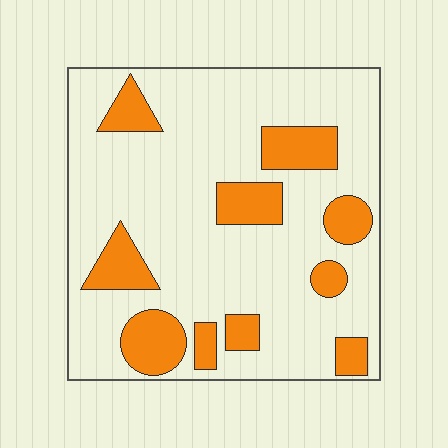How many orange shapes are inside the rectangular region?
10.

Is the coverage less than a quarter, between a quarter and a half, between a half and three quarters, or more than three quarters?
Less than a quarter.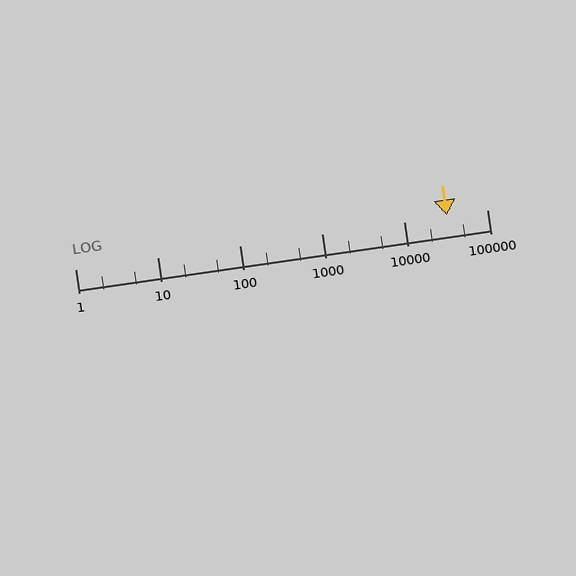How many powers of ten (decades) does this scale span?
The scale spans 5 decades, from 1 to 100000.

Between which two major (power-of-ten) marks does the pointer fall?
The pointer is between 10000 and 100000.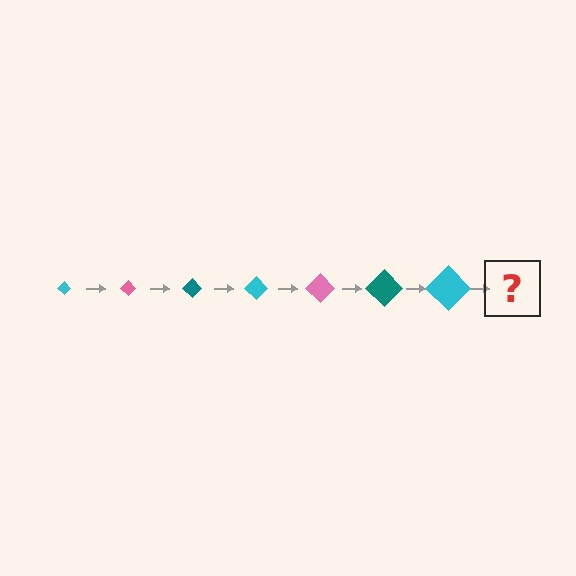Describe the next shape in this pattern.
It should be a pink diamond, larger than the previous one.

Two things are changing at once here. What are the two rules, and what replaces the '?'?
The two rules are that the diamond grows larger each step and the color cycles through cyan, pink, and teal. The '?' should be a pink diamond, larger than the previous one.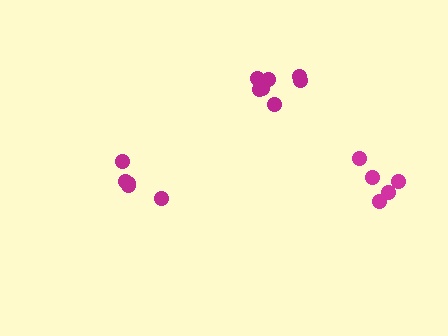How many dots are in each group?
Group 1: 5 dots, Group 2: 7 dots, Group 3: 5 dots (17 total).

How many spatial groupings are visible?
There are 3 spatial groupings.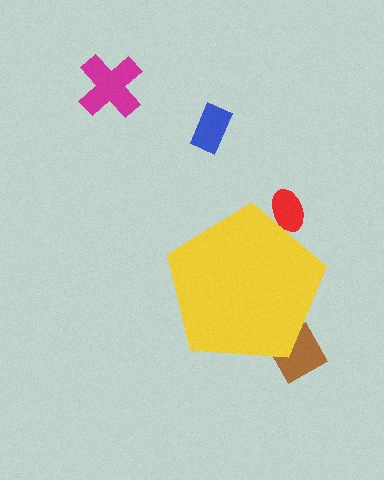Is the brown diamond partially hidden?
Yes, the brown diamond is partially hidden behind the yellow pentagon.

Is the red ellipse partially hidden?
Yes, the red ellipse is partially hidden behind the yellow pentagon.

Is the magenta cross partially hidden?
No, the magenta cross is fully visible.